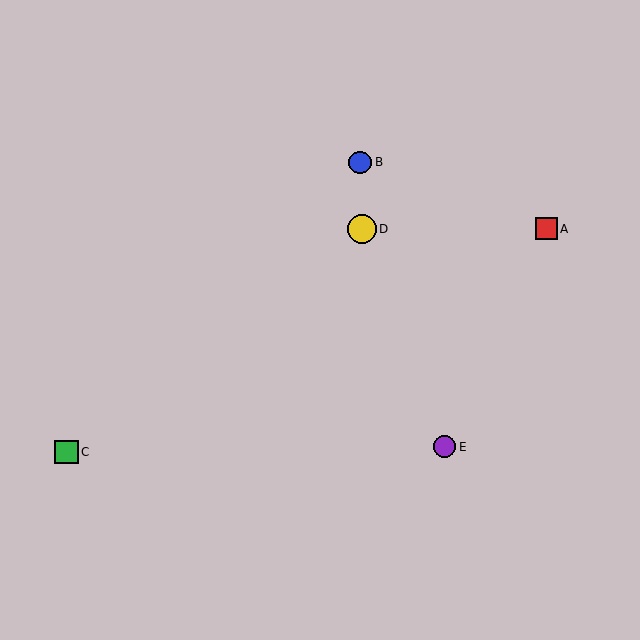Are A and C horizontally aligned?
No, A is at y≈229 and C is at y≈452.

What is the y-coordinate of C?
Object C is at y≈452.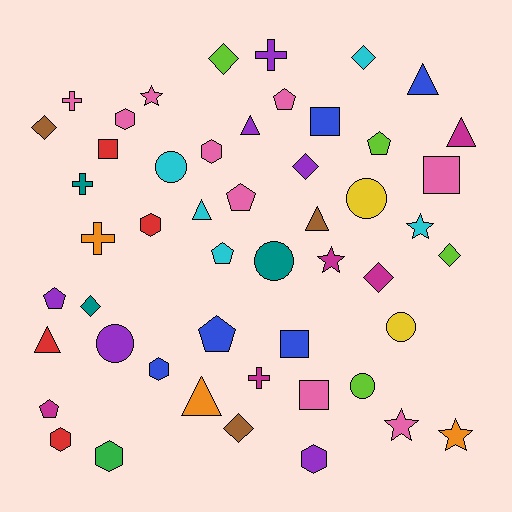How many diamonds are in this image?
There are 8 diamonds.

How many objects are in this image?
There are 50 objects.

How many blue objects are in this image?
There are 5 blue objects.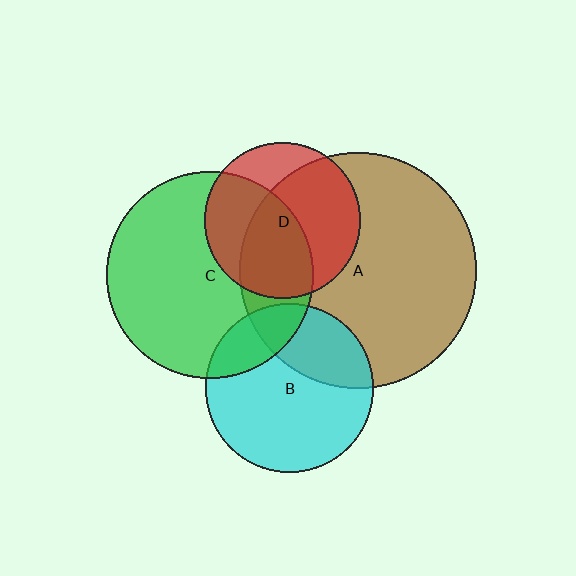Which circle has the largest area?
Circle A (brown).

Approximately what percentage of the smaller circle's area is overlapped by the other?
Approximately 30%.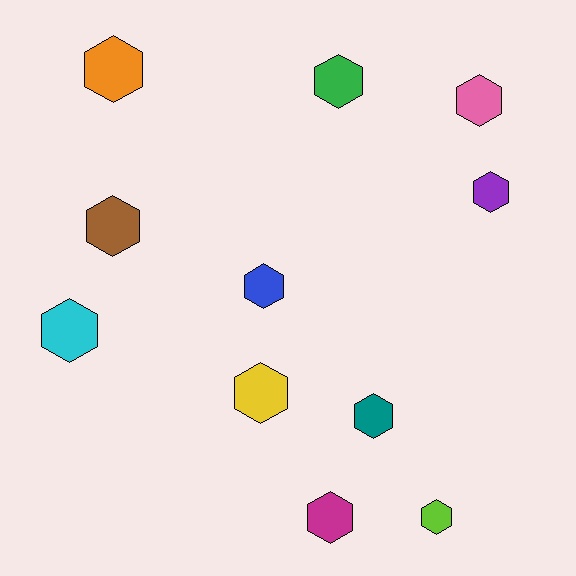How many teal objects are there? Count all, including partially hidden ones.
There is 1 teal object.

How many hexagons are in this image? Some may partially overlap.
There are 11 hexagons.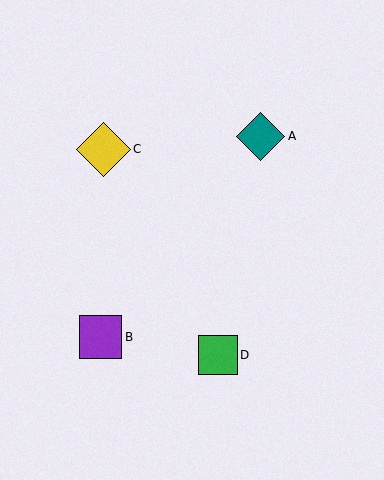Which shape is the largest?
The yellow diamond (labeled C) is the largest.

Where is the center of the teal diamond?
The center of the teal diamond is at (261, 136).